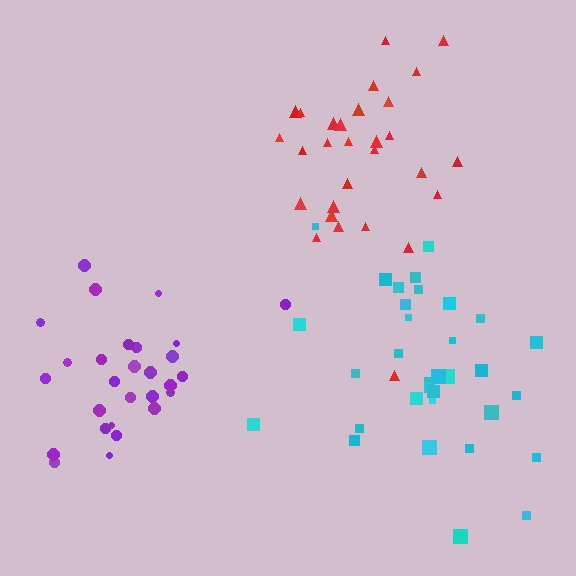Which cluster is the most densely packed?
Purple.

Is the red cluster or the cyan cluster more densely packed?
Red.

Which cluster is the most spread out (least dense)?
Cyan.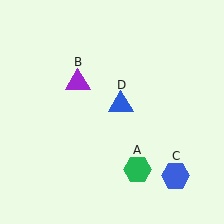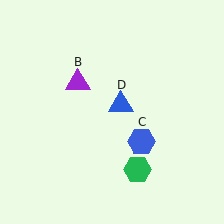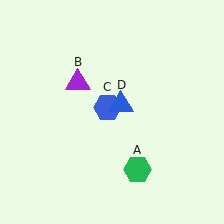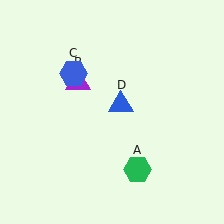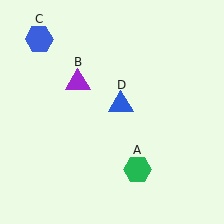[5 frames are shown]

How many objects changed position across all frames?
1 object changed position: blue hexagon (object C).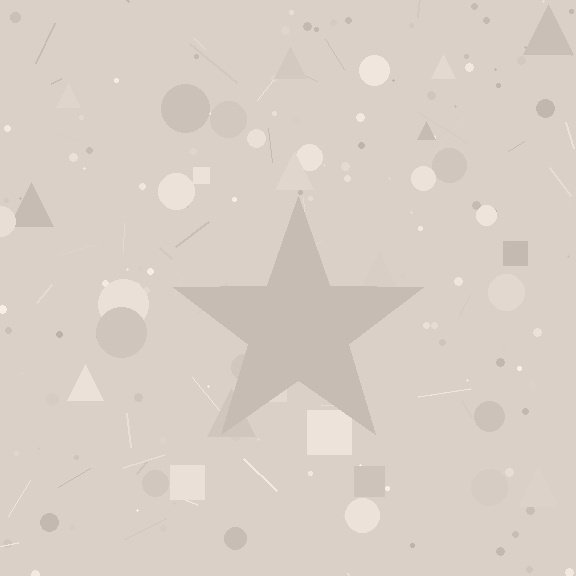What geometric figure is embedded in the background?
A star is embedded in the background.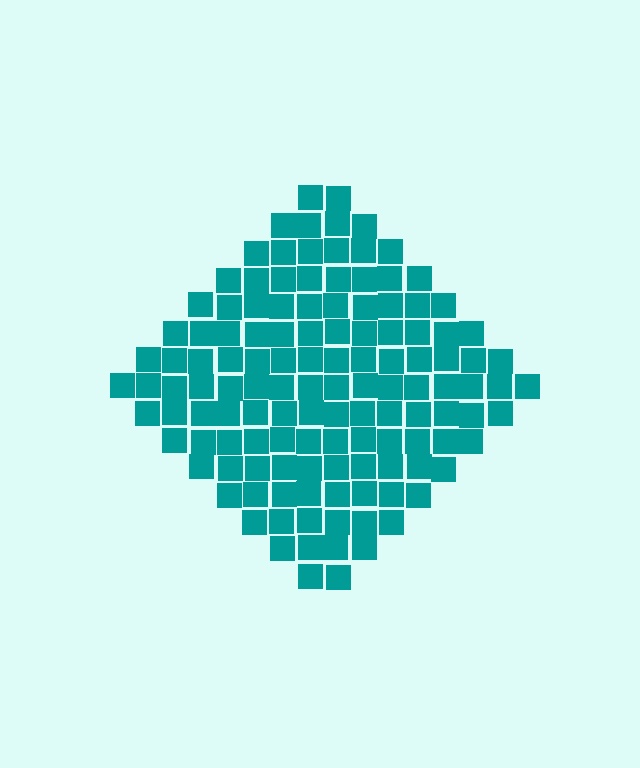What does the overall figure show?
The overall figure shows a diamond.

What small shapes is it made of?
It is made of small squares.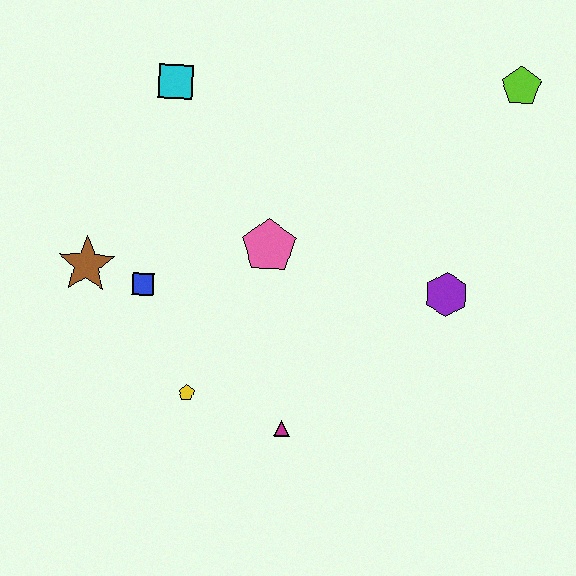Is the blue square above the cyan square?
No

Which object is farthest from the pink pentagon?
The lime pentagon is farthest from the pink pentagon.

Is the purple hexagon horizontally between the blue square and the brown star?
No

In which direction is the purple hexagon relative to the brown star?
The purple hexagon is to the right of the brown star.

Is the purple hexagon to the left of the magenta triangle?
No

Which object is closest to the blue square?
The brown star is closest to the blue square.